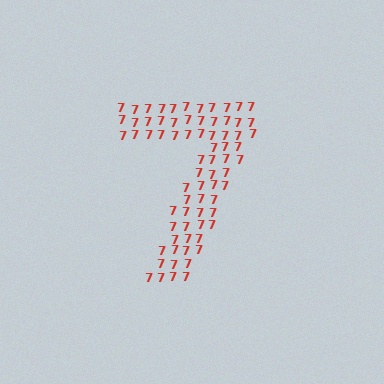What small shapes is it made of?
It is made of small digit 7's.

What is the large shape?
The large shape is the digit 7.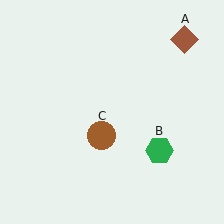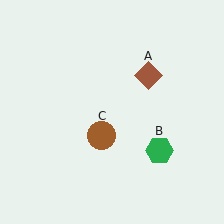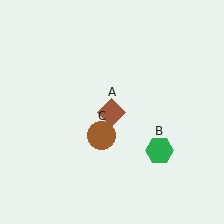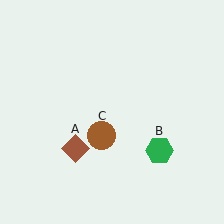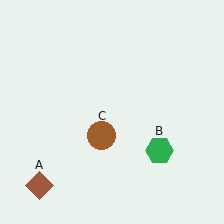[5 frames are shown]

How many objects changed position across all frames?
1 object changed position: brown diamond (object A).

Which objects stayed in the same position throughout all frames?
Green hexagon (object B) and brown circle (object C) remained stationary.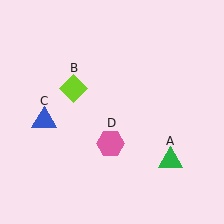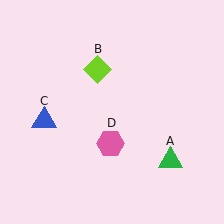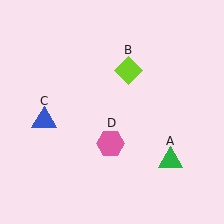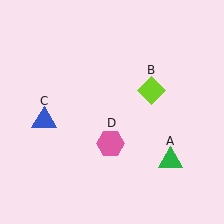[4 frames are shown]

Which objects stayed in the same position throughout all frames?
Green triangle (object A) and blue triangle (object C) and pink hexagon (object D) remained stationary.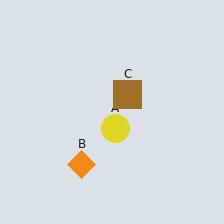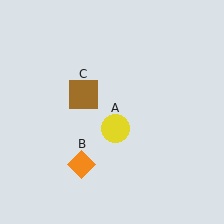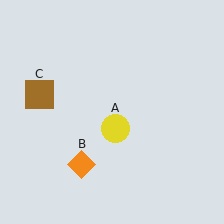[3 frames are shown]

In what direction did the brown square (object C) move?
The brown square (object C) moved left.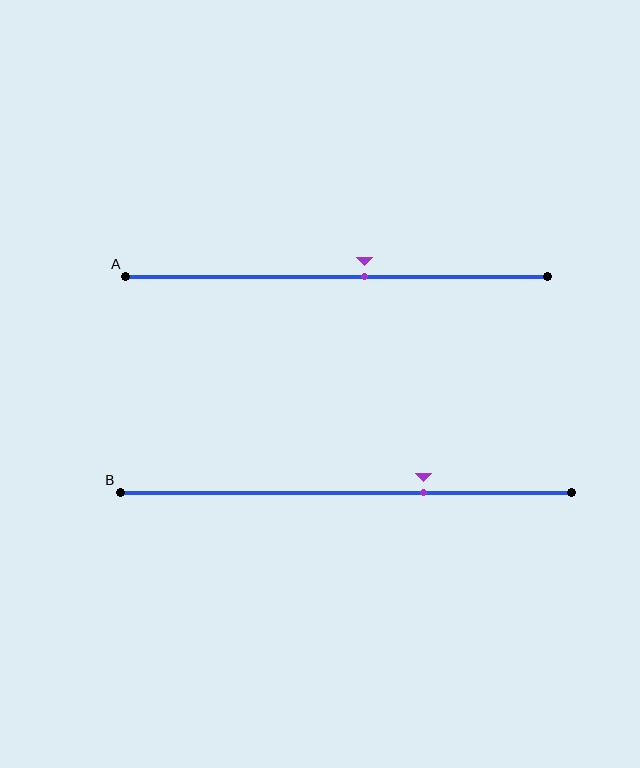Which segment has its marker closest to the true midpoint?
Segment A has its marker closest to the true midpoint.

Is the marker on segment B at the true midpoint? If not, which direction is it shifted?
No, the marker on segment B is shifted to the right by about 17% of the segment length.